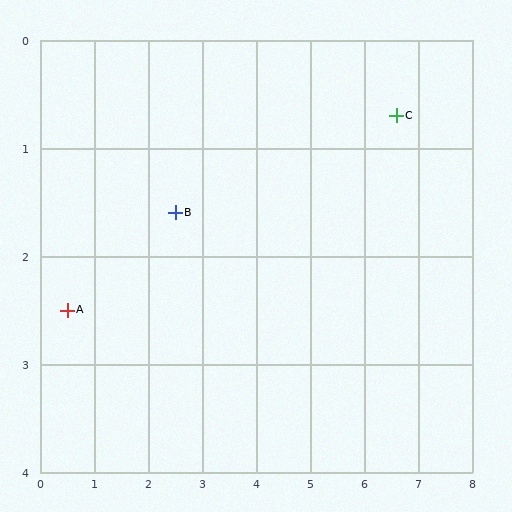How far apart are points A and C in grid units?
Points A and C are about 6.4 grid units apart.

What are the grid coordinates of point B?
Point B is at approximately (2.5, 1.6).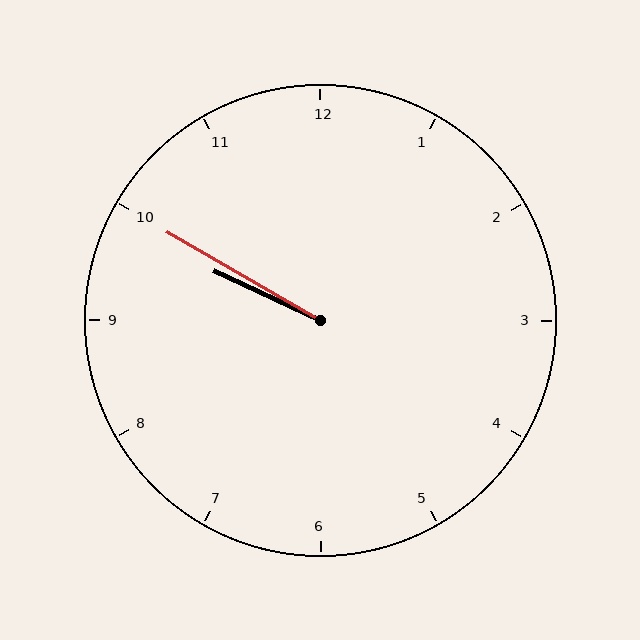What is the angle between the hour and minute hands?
Approximately 5 degrees.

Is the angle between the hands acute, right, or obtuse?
It is acute.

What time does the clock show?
9:50.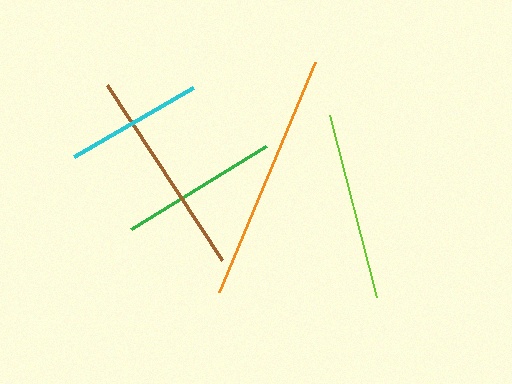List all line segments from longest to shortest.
From longest to shortest: orange, brown, lime, green, cyan.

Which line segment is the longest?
The orange line is the longest at approximately 249 pixels.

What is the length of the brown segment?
The brown segment is approximately 209 pixels long.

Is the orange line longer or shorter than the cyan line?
The orange line is longer than the cyan line.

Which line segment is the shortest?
The cyan line is the shortest at approximately 138 pixels.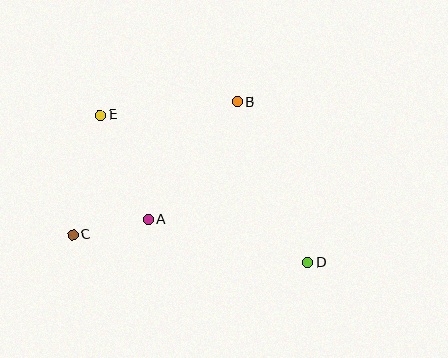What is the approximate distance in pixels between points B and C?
The distance between B and C is approximately 211 pixels.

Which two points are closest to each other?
Points A and C are closest to each other.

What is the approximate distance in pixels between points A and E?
The distance between A and E is approximately 115 pixels.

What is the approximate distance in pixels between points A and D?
The distance between A and D is approximately 165 pixels.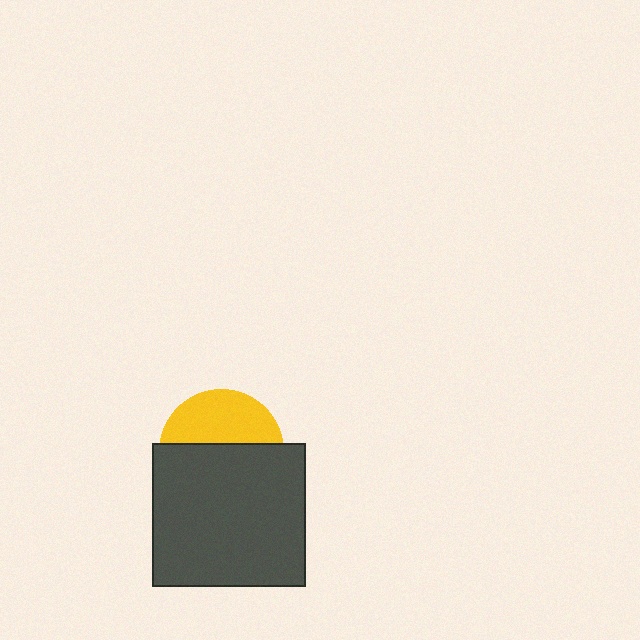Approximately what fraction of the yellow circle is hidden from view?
Roughly 58% of the yellow circle is hidden behind the dark gray rectangle.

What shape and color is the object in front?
The object in front is a dark gray rectangle.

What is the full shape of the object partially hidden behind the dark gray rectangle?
The partially hidden object is a yellow circle.